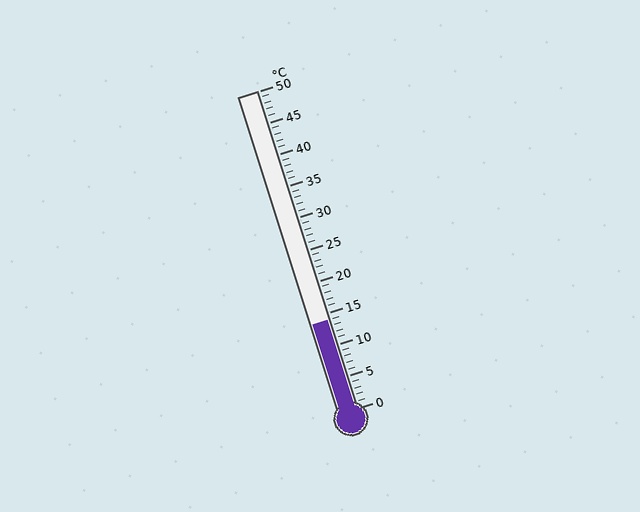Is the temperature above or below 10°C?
The temperature is above 10°C.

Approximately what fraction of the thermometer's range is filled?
The thermometer is filled to approximately 30% of its range.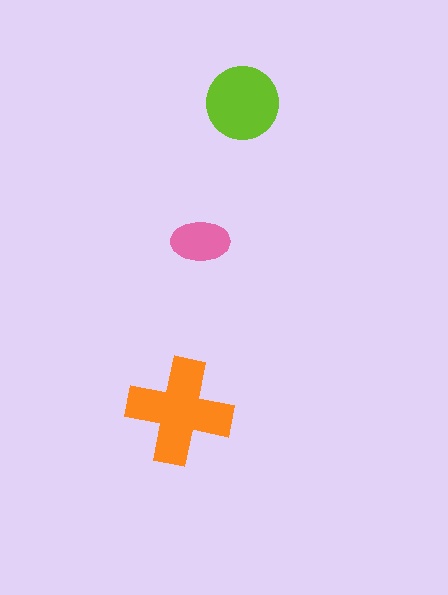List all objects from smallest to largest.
The pink ellipse, the lime circle, the orange cross.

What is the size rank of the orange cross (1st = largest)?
1st.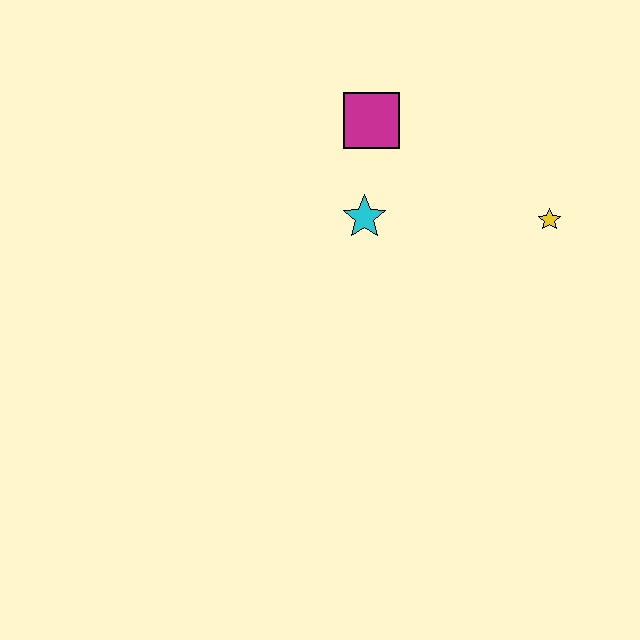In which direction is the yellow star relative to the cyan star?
The yellow star is to the right of the cyan star.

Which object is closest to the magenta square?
The cyan star is closest to the magenta square.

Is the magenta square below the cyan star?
No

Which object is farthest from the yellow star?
The magenta square is farthest from the yellow star.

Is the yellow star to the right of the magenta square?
Yes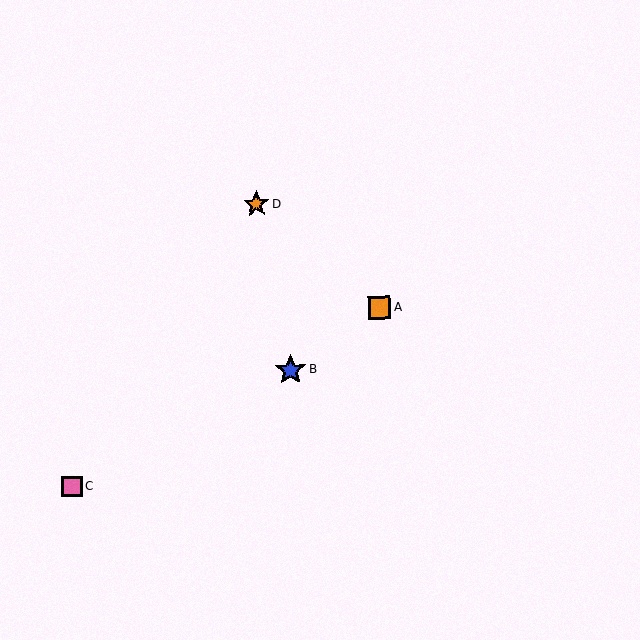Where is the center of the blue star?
The center of the blue star is at (291, 370).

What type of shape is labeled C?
Shape C is a pink square.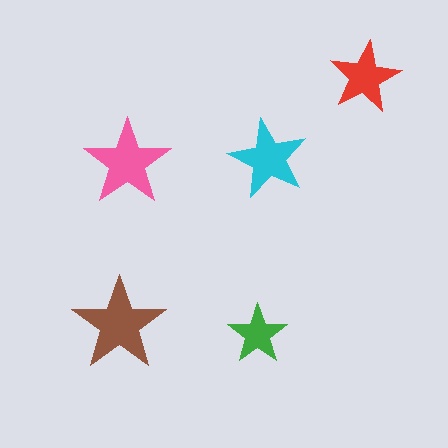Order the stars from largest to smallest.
the brown one, the pink one, the cyan one, the red one, the green one.